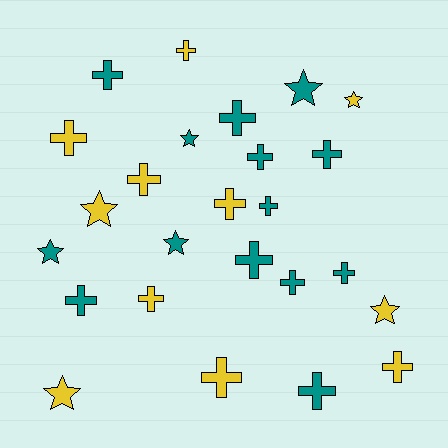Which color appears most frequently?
Teal, with 14 objects.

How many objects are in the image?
There are 25 objects.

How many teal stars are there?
There are 4 teal stars.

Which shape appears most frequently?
Cross, with 17 objects.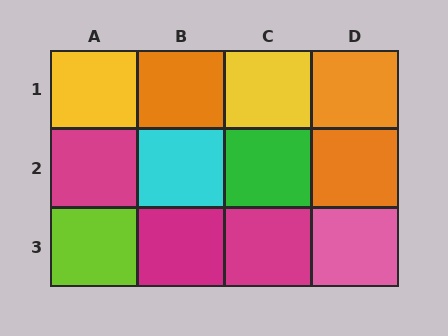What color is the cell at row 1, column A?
Yellow.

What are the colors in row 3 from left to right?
Lime, magenta, magenta, pink.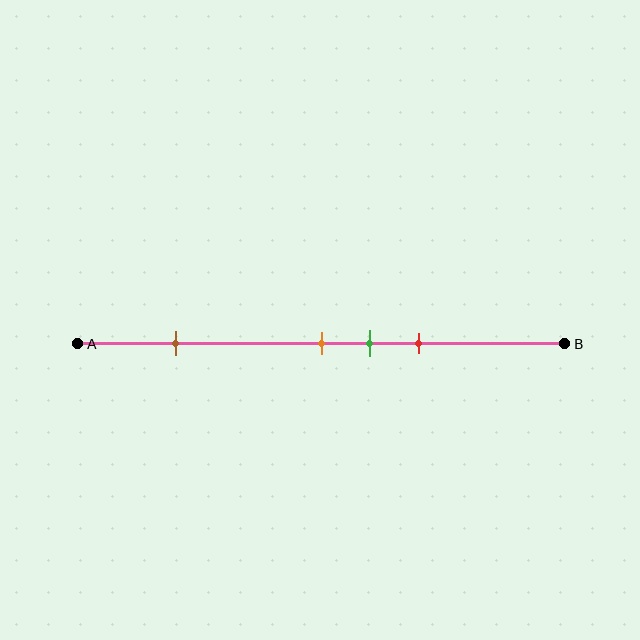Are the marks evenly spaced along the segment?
No, the marks are not evenly spaced.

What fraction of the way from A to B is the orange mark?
The orange mark is approximately 50% (0.5) of the way from A to B.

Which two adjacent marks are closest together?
The orange and green marks are the closest adjacent pair.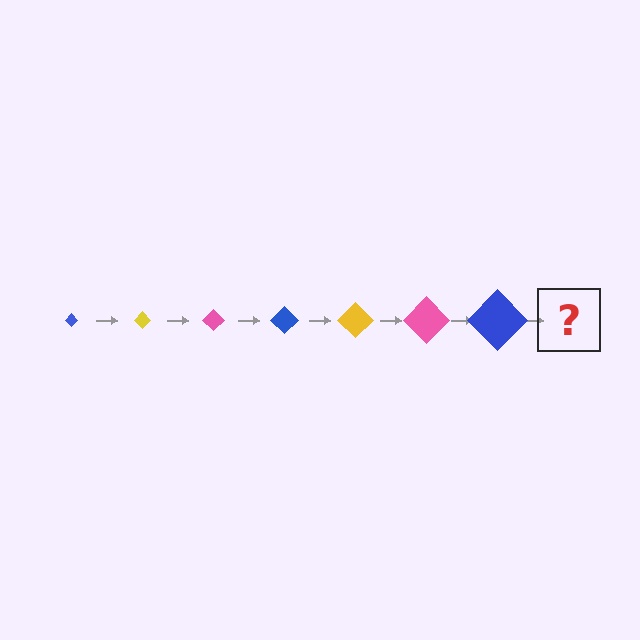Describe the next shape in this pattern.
It should be a yellow diamond, larger than the previous one.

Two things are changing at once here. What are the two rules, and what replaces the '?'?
The two rules are that the diamond grows larger each step and the color cycles through blue, yellow, and pink. The '?' should be a yellow diamond, larger than the previous one.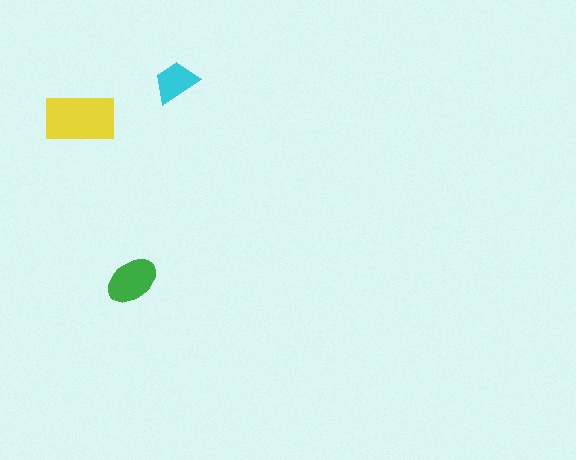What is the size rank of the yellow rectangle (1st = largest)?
1st.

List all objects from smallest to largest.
The cyan trapezoid, the green ellipse, the yellow rectangle.